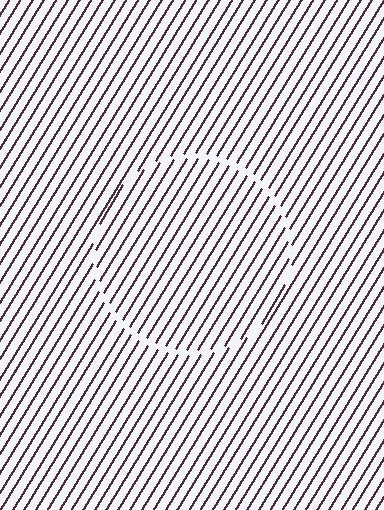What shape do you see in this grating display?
An illusory circle. The interior of the shape contains the same grating, shifted by half a period — the contour is defined by the phase discontinuity where line-ends from the inner and outer gratings abut.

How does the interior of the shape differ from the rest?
The interior of the shape contains the same grating, shifted by half a period — the contour is defined by the phase discontinuity where line-ends from the inner and outer gratings abut.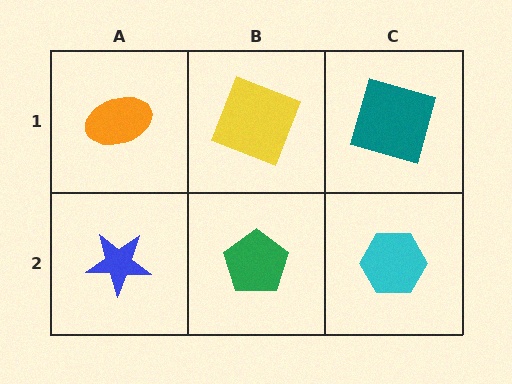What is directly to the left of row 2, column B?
A blue star.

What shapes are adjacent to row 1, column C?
A cyan hexagon (row 2, column C), a yellow square (row 1, column B).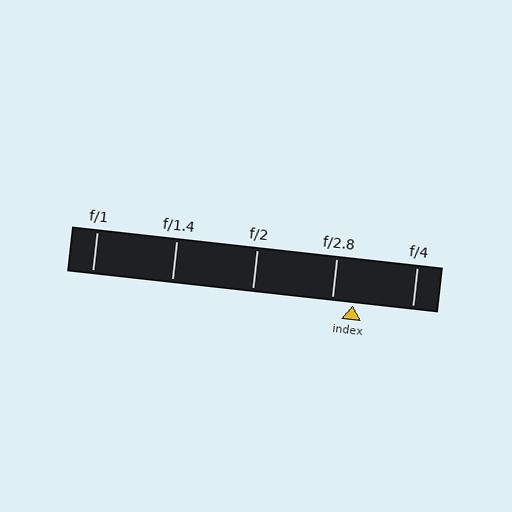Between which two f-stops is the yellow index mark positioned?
The index mark is between f/2.8 and f/4.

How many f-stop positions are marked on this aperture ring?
There are 5 f-stop positions marked.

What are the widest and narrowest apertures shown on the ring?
The widest aperture shown is f/1 and the narrowest is f/4.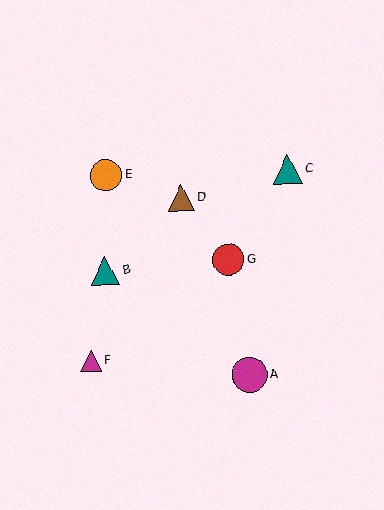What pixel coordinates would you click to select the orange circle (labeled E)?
Click at (106, 175) to select the orange circle E.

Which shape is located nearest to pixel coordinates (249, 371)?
The magenta circle (labeled A) at (249, 374) is nearest to that location.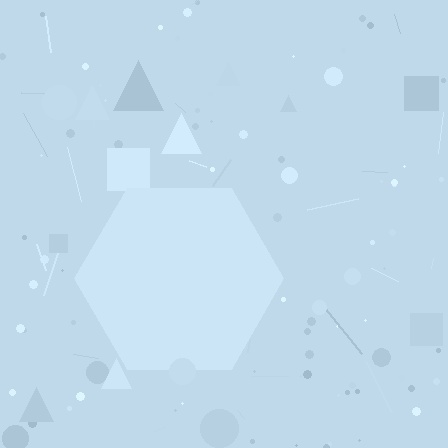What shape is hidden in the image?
A hexagon is hidden in the image.